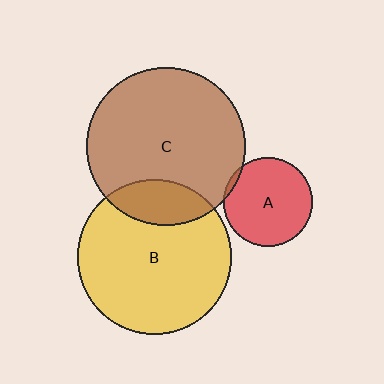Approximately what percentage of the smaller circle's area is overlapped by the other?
Approximately 20%.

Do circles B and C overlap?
Yes.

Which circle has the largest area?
Circle C (brown).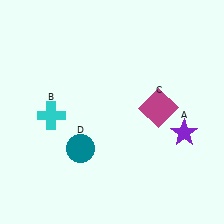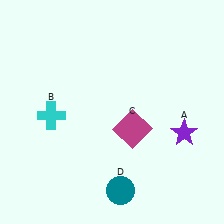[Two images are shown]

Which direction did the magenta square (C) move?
The magenta square (C) moved left.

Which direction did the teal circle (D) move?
The teal circle (D) moved down.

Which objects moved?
The objects that moved are: the magenta square (C), the teal circle (D).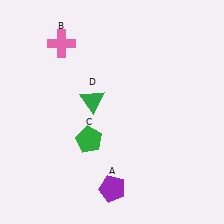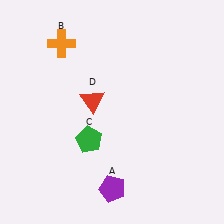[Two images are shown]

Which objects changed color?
B changed from pink to orange. D changed from green to red.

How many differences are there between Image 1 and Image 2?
There are 2 differences between the two images.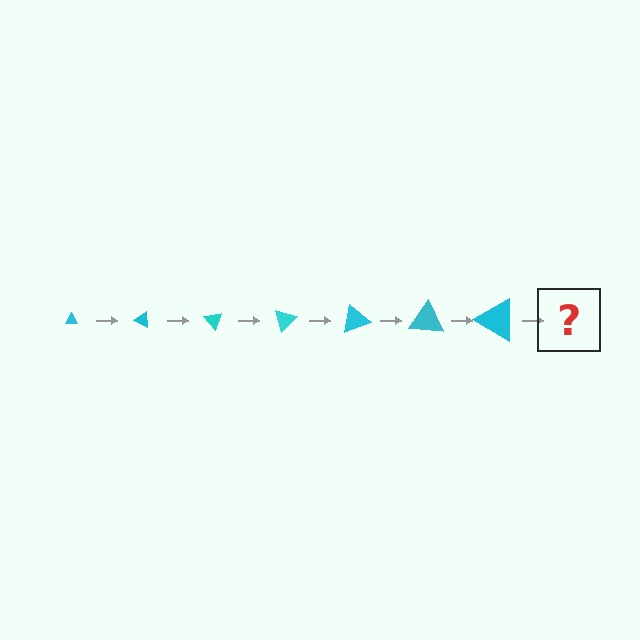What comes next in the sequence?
The next element should be a triangle, larger than the previous one and rotated 175 degrees from the start.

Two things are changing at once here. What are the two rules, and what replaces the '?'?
The two rules are that the triangle grows larger each step and it rotates 25 degrees each step. The '?' should be a triangle, larger than the previous one and rotated 175 degrees from the start.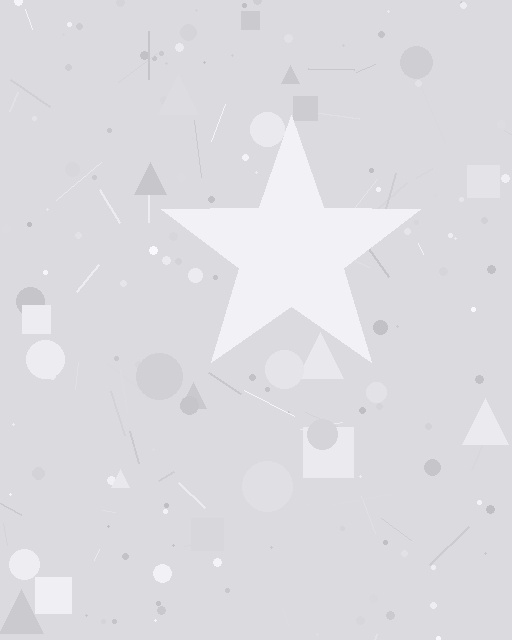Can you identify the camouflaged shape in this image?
The camouflaged shape is a star.